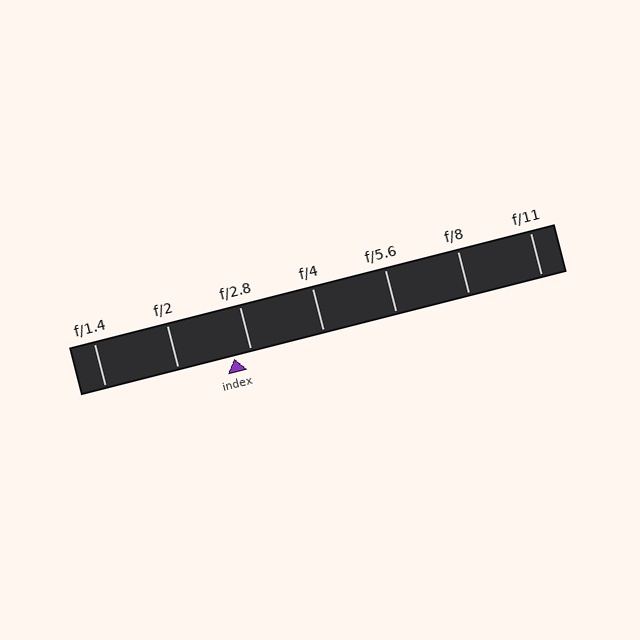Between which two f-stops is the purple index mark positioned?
The index mark is between f/2 and f/2.8.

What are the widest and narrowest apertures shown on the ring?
The widest aperture shown is f/1.4 and the narrowest is f/11.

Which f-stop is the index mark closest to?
The index mark is closest to f/2.8.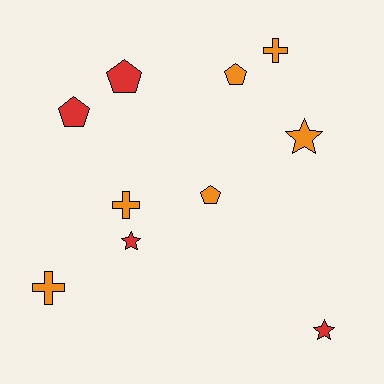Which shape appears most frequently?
Pentagon, with 4 objects.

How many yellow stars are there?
There are no yellow stars.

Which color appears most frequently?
Orange, with 6 objects.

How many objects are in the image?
There are 10 objects.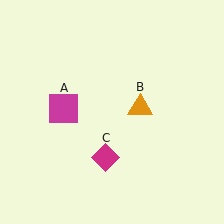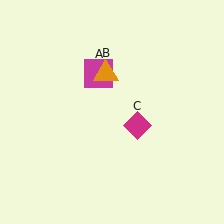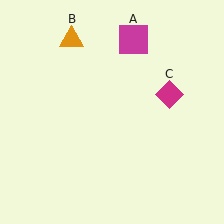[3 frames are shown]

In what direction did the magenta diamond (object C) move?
The magenta diamond (object C) moved up and to the right.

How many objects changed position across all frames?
3 objects changed position: magenta square (object A), orange triangle (object B), magenta diamond (object C).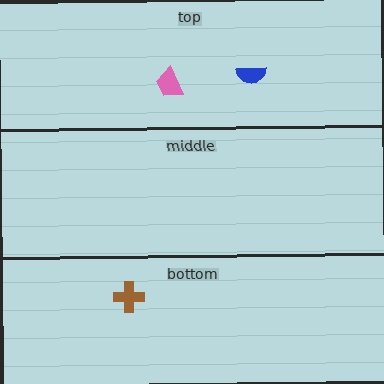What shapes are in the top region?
The blue semicircle, the pink trapezoid.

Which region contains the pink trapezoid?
The top region.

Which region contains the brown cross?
The bottom region.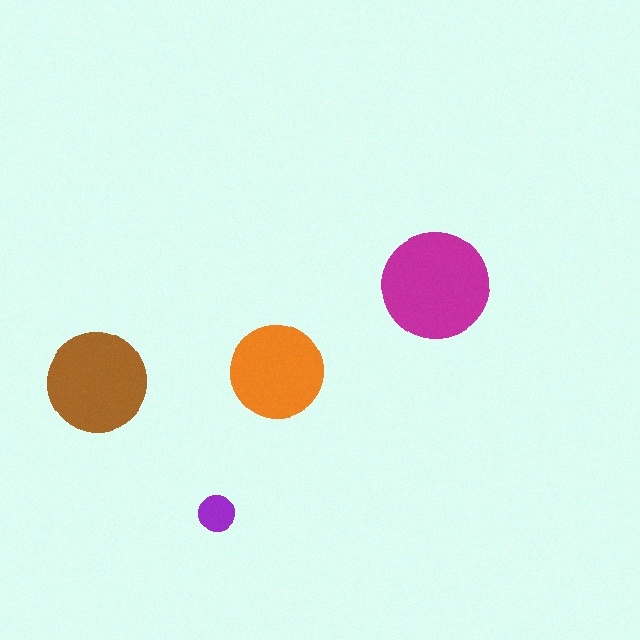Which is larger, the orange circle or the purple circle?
The orange one.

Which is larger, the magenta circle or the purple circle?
The magenta one.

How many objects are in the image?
There are 4 objects in the image.